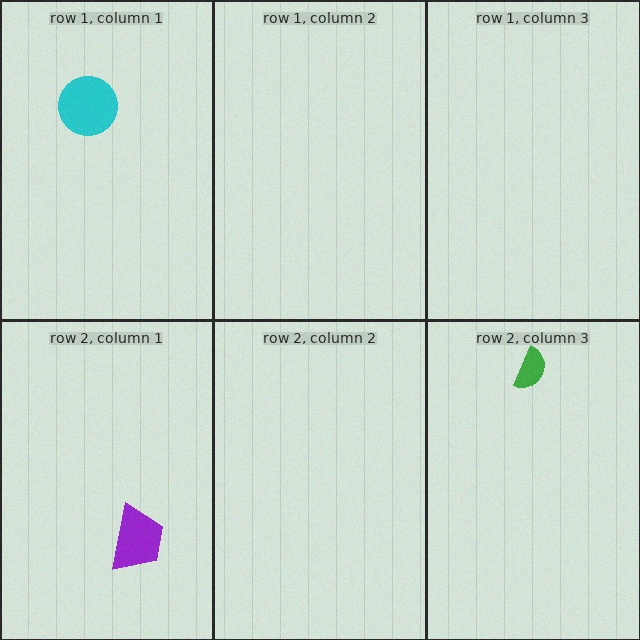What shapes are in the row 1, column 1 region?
The cyan circle.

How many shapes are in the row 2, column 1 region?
1.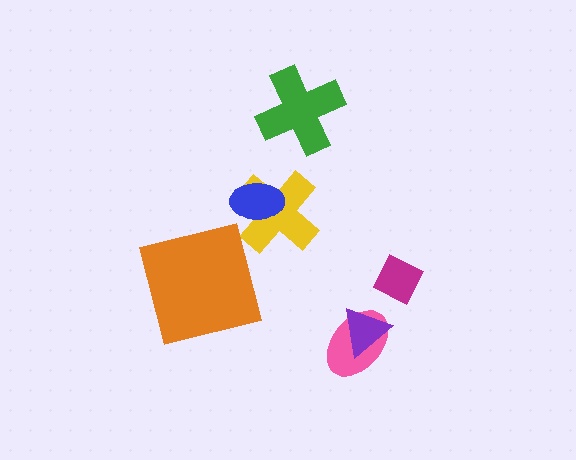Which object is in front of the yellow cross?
The blue ellipse is in front of the yellow cross.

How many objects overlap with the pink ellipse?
1 object overlaps with the pink ellipse.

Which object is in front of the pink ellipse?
The purple triangle is in front of the pink ellipse.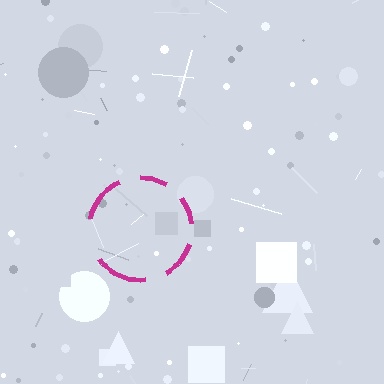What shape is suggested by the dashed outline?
The dashed outline suggests a circle.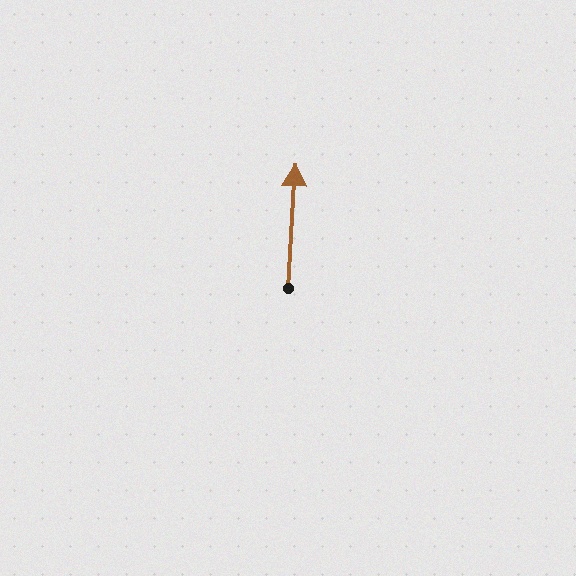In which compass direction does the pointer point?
North.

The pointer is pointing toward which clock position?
Roughly 12 o'clock.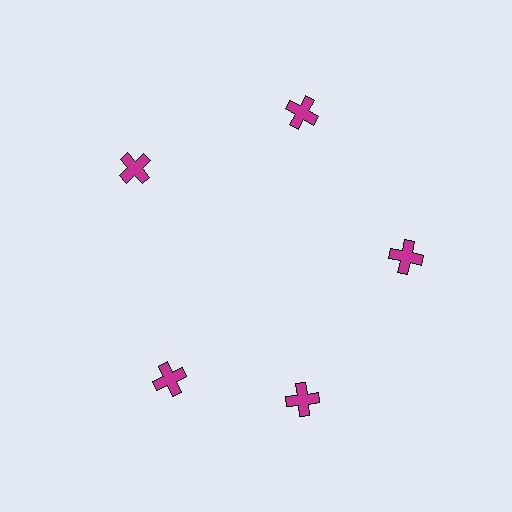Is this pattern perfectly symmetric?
No. The 5 magenta crosses are arranged in a ring, but one element near the 8 o'clock position is rotated out of alignment along the ring, breaking the 5-fold rotational symmetry.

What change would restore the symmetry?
The symmetry would be restored by rotating it back into even spacing with its neighbors so that all 5 crosses sit at equal angles and equal distance from the center.